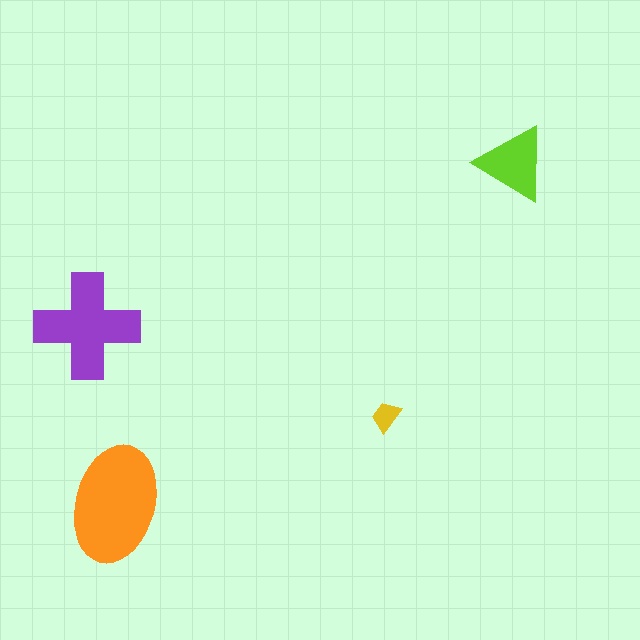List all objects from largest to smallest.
The orange ellipse, the purple cross, the lime triangle, the yellow trapezoid.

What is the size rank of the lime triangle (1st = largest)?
3rd.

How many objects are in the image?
There are 4 objects in the image.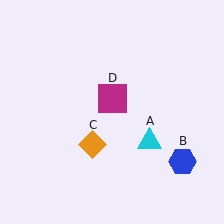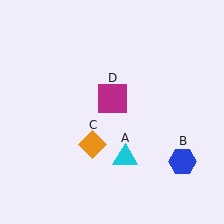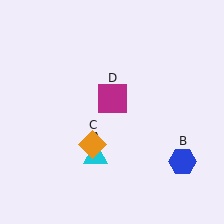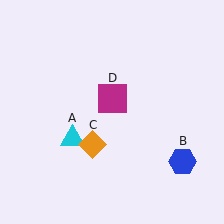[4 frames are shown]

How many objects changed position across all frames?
1 object changed position: cyan triangle (object A).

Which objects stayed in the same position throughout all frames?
Blue hexagon (object B) and orange diamond (object C) and magenta square (object D) remained stationary.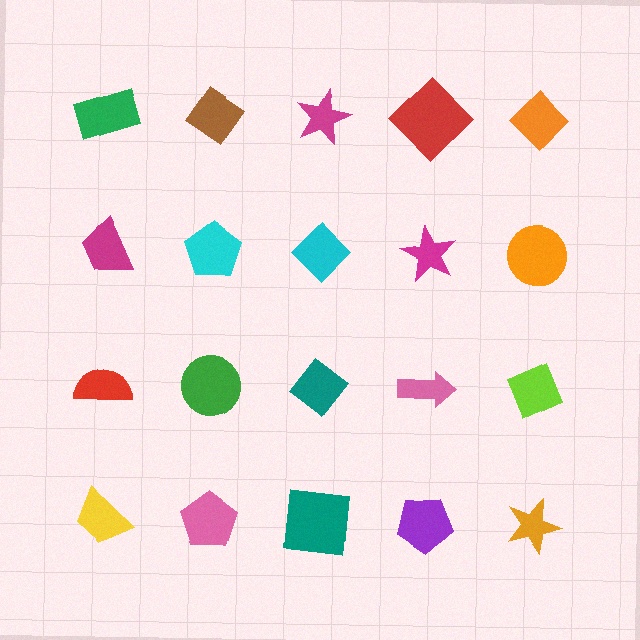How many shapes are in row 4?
5 shapes.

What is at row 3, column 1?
A red semicircle.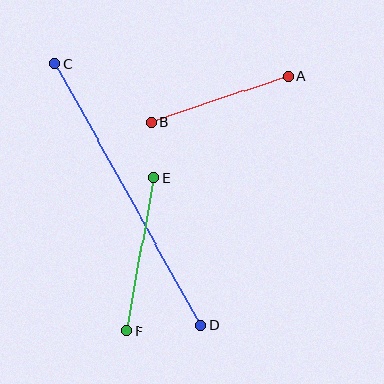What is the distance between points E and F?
The distance is approximately 157 pixels.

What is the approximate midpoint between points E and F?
The midpoint is at approximately (140, 254) pixels.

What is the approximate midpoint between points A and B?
The midpoint is at approximately (220, 99) pixels.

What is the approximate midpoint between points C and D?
The midpoint is at approximately (128, 194) pixels.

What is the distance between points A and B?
The distance is approximately 145 pixels.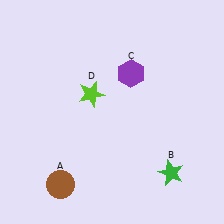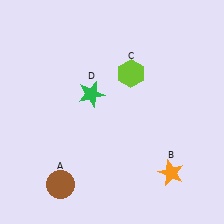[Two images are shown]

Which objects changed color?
B changed from green to orange. C changed from purple to lime. D changed from lime to green.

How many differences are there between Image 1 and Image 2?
There are 3 differences between the two images.